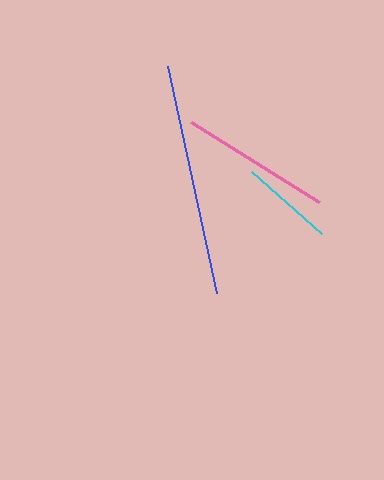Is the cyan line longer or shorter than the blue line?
The blue line is longer than the cyan line.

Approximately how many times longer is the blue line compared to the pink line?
The blue line is approximately 1.5 times the length of the pink line.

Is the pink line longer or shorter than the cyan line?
The pink line is longer than the cyan line.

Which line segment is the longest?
The blue line is the longest at approximately 233 pixels.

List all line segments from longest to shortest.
From longest to shortest: blue, pink, cyan.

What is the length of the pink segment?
The pink segment is approximately 151 pixels long.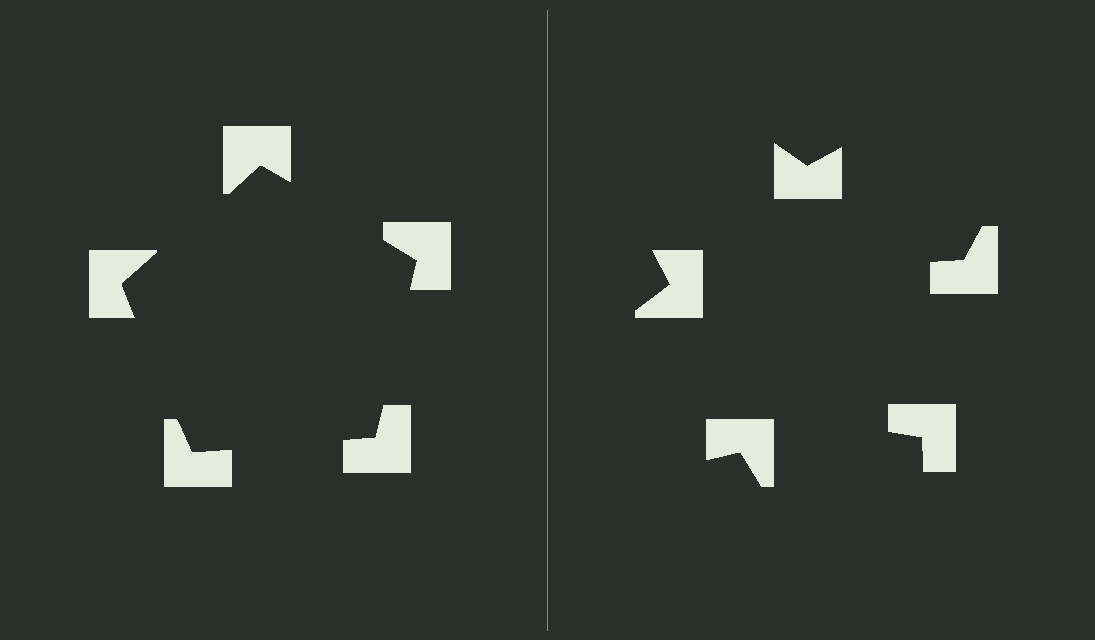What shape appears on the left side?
An illusory pentagon.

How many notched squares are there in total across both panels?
10 — 5 on each side.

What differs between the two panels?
The notched squares are positioned identically on both sides; only the wedge orientations differ. On the left they align to a pentagon; on the right they are misaligned.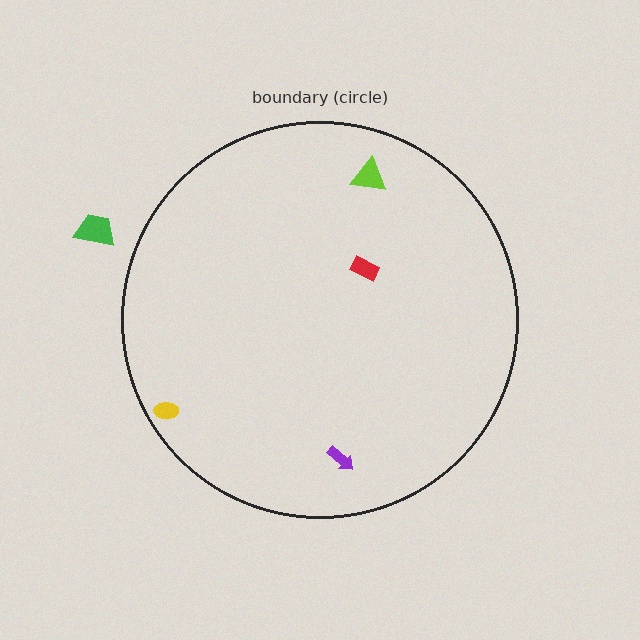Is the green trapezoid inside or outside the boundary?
Outside.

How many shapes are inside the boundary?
4 inside, 1 outside.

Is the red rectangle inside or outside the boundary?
Inside.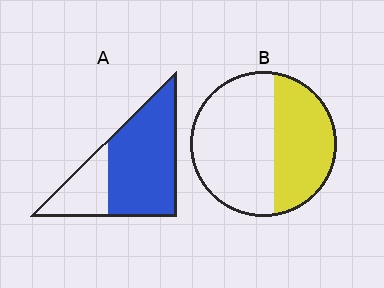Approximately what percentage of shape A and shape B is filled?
A is approximately 70% and B is approximately 40%.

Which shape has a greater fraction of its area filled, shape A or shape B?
Shape A.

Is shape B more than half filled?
No.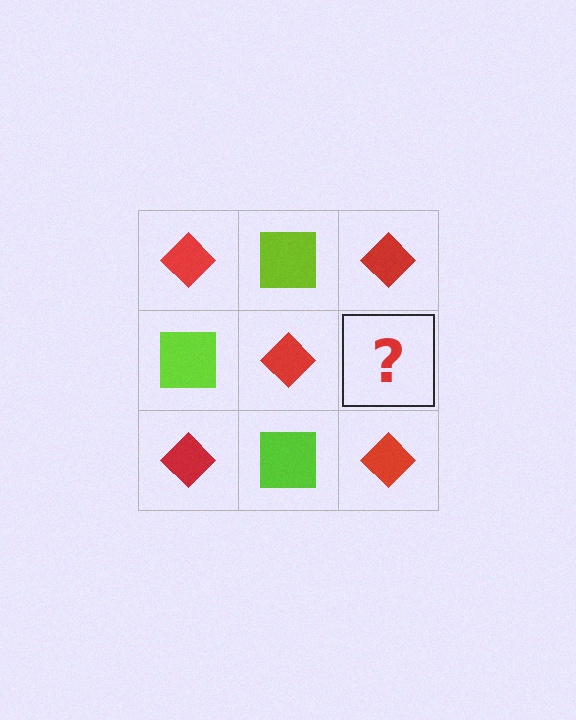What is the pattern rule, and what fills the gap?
The rule is that it alternates red diamond and lime square in a checkerboard pattern. The gap should be filled with a lime square.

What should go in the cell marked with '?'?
The missing cell should contain a lime square.